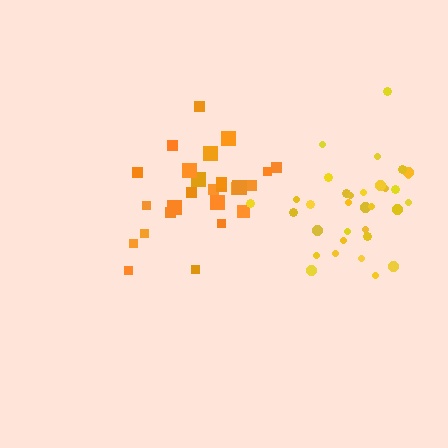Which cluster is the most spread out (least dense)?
Yellow.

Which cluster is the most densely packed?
Orange.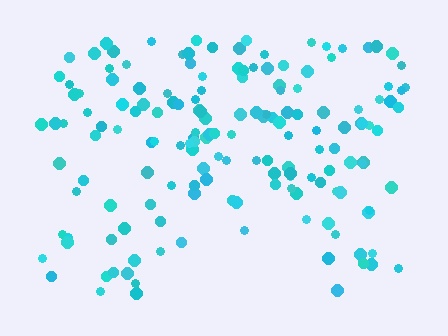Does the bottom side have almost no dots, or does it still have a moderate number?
Still a moderate number, just noticeably fewer than the top.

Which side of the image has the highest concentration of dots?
The top.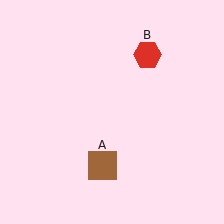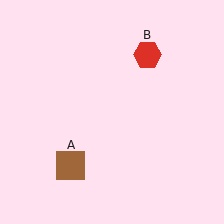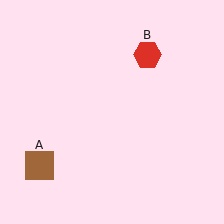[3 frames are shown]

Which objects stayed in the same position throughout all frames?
Red hexagon (object B) remained stationary.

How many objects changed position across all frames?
1 object changed position: brown square (object A).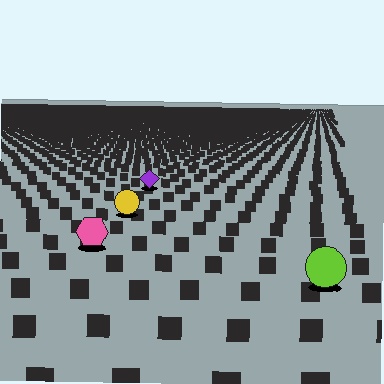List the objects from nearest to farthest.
From nearest to farthest: the lime circle, the pink hexagon, the yellow circle, the purple diamond.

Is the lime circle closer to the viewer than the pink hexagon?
Yes. The lime circle is closer — you can tell from the texture gradient: the ground texture is coarser near it.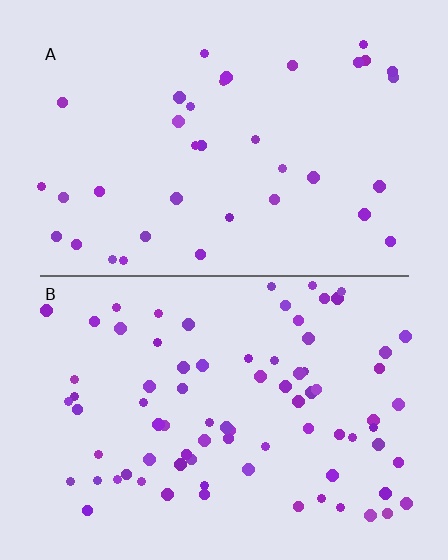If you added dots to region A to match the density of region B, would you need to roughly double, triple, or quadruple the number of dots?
Approximately double.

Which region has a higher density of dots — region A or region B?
B (the bottom).